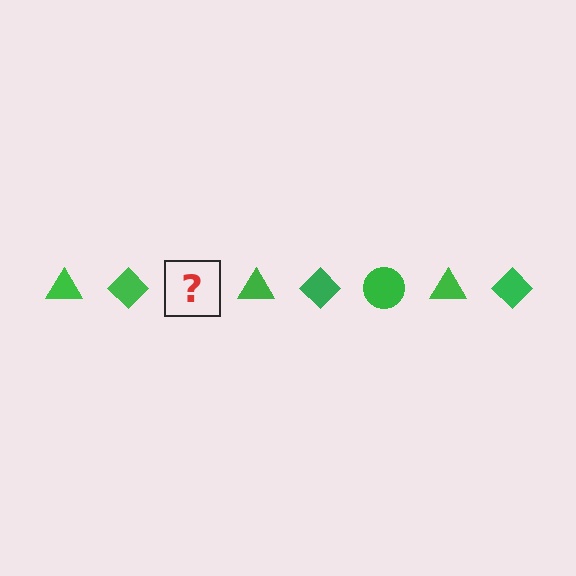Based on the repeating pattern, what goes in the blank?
The blank should be a green circle.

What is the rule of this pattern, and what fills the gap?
The rule is that the pattern cycles through triangle, diamond, circle shapes in green. The gap should be filled with a green circle.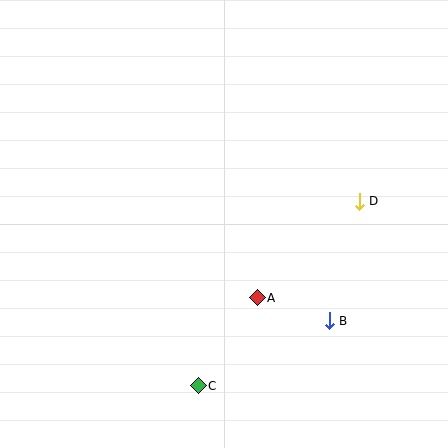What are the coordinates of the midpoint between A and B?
The midpoint between A and B is at (293, 309).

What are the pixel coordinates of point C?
Point C is at (198, 386).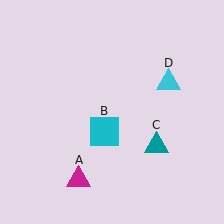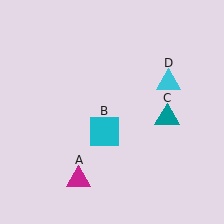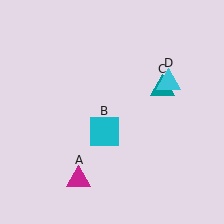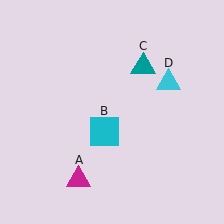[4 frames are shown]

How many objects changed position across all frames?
1 object changed position: teal triangle (object C).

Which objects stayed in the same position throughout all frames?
Magenta triangle (object A) and cyan square (object B) and cyan triangle (object D) remained stationary.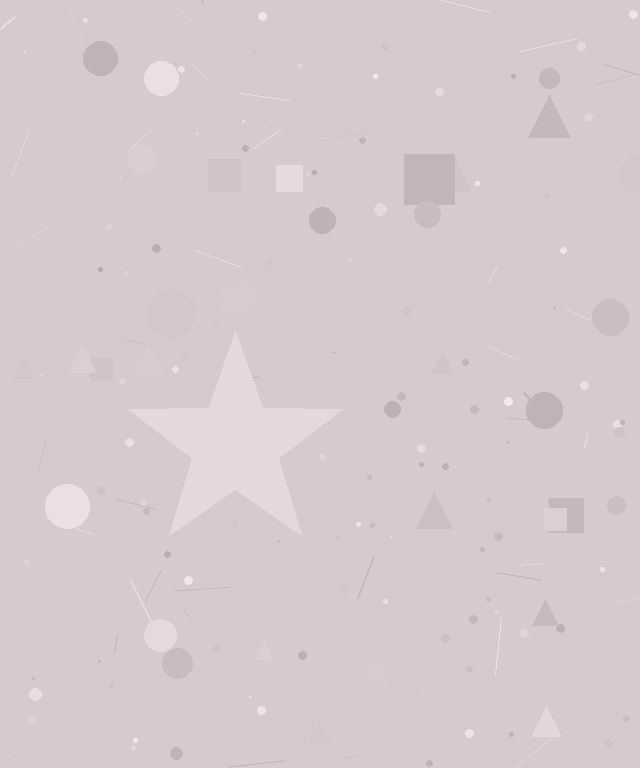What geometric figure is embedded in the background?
A star is embedded in the background.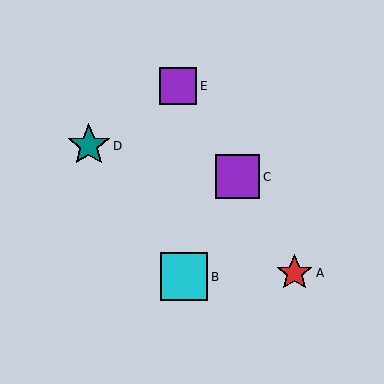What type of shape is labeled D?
Shape D is a teal star.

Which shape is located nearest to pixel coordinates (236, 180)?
The purple square (labeled C) at (237, 177) is nearest to that location.